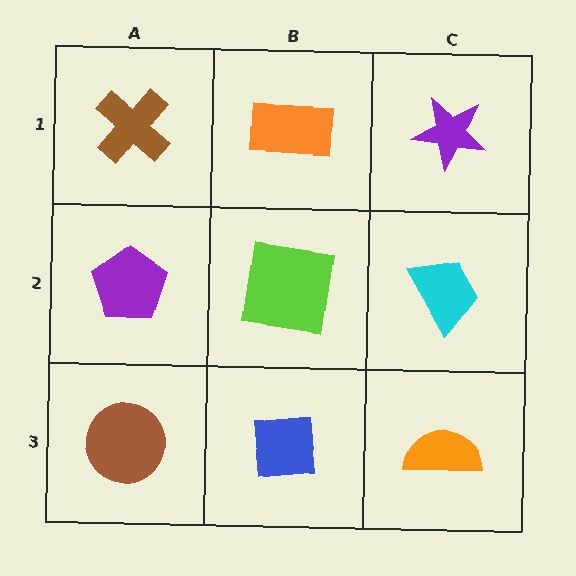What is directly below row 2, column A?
A brown circle.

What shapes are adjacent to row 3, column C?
A cyan trapezoid (row 2, column C), a blue square (row 3, column B).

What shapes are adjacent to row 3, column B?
A lime square (row 2, column B), a brown circle (row 3, column A), an orange semicircle (row 3, column C).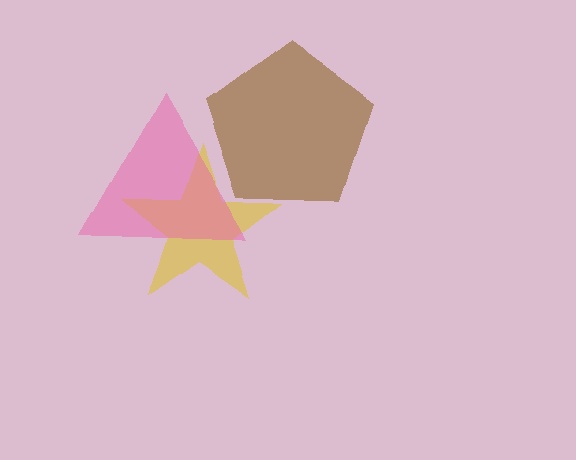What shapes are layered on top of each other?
The layered shapes are: a brown pentagon, a yellow star, a pink triangle.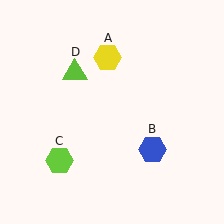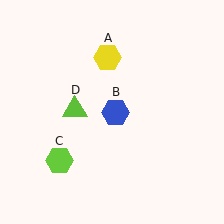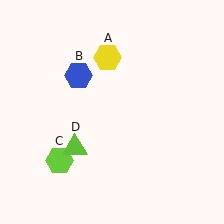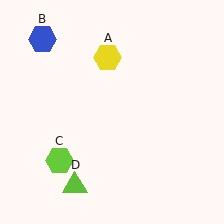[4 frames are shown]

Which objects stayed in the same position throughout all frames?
Yellow hexagon (object A) and lime hexagon (object C) remained stationary.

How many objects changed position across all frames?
2 objects changed position: blue hexagon (object B), lime triangle (object D).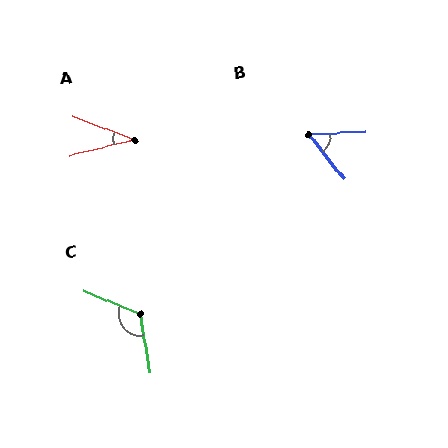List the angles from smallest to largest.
A (35°), B (54°), C (121°).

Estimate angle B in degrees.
Approximately 54 degrees.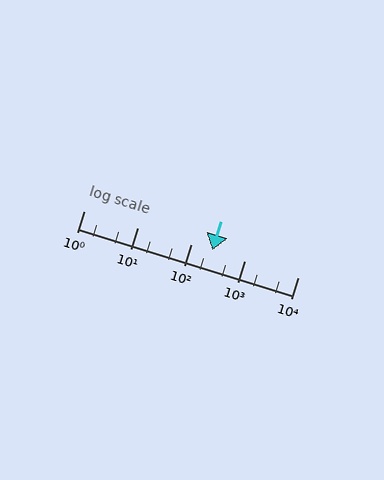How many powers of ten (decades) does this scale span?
The scale spans 4 decades, from 1 to 10000.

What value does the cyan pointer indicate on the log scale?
The pointer indicates approximately 250.